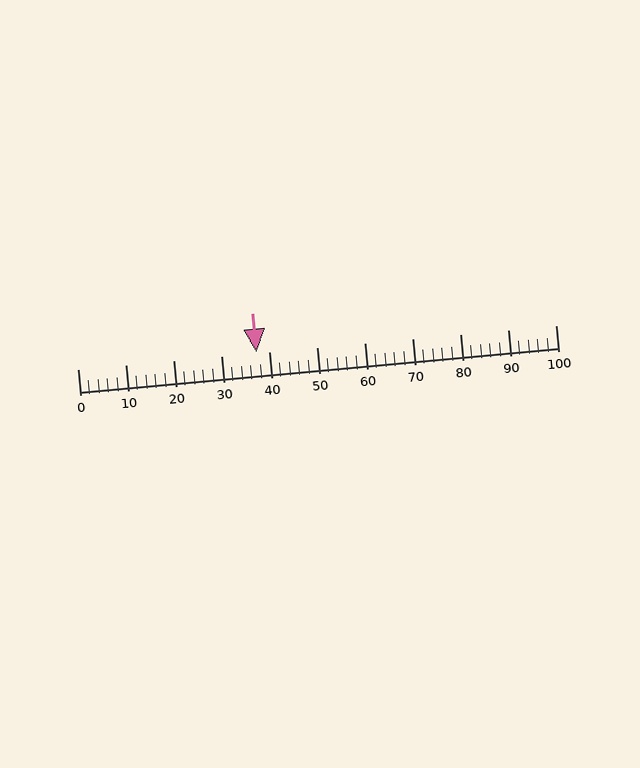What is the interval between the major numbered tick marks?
The major tick marks are spaced 10 units apart.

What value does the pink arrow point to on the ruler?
The pink arrow points to approximately 37.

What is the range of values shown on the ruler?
The ruler shows values from 0 to 100.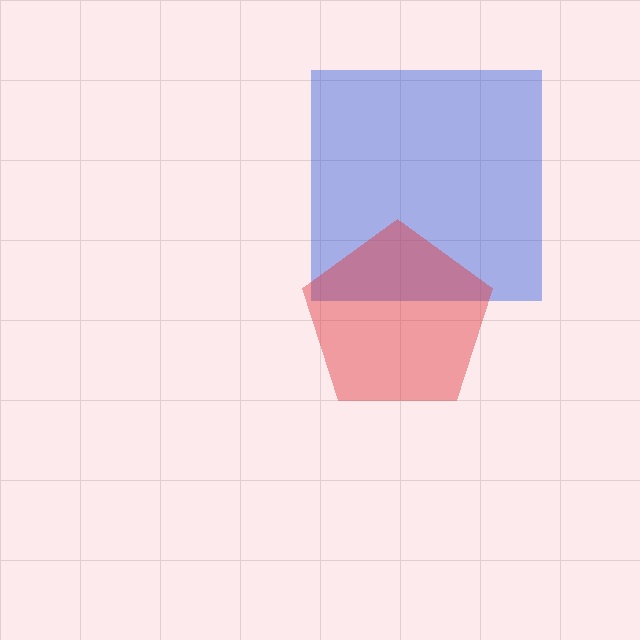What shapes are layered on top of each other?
The layered shapes are: a blue square, a red pentagon.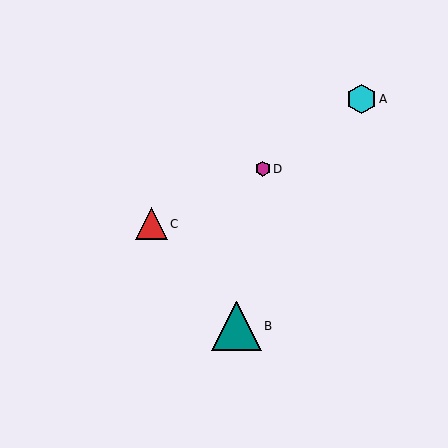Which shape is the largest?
The teal triangle (labeled B) is the largest.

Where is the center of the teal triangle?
The center of the teal triangle is at (237, 326).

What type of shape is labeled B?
Shape B is a teal triangle.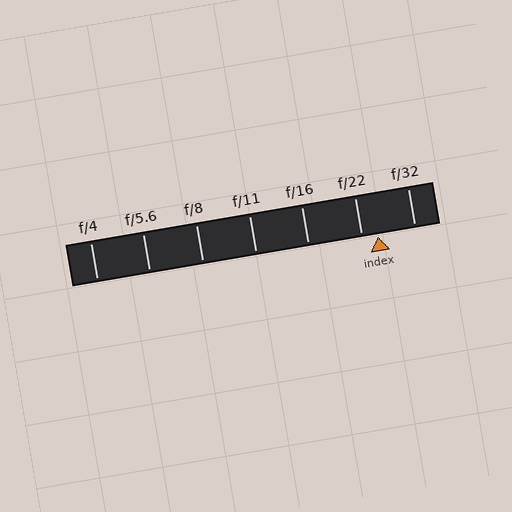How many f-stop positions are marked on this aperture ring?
There are 7 f-stop positions marked.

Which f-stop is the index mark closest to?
The index mark is closest to f/22.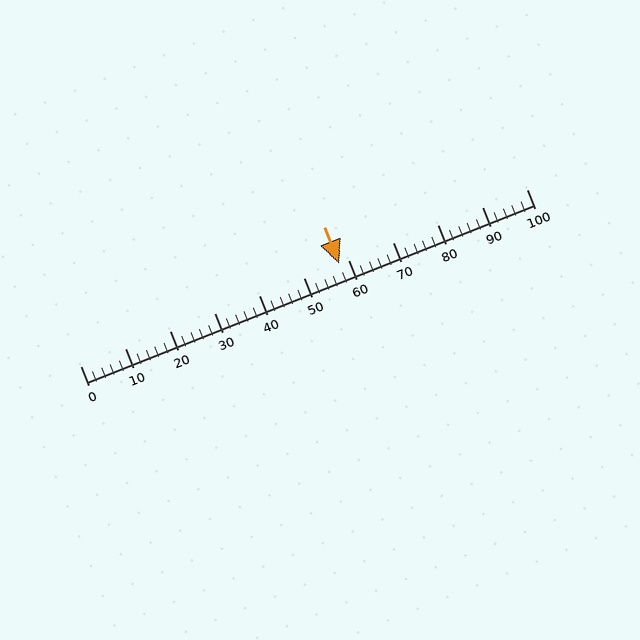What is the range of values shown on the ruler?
The ruler shows values from 0 to 100.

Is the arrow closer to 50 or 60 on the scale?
The arrow is closer to 60.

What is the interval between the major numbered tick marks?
The major tick marks are spaced 10 units apart.